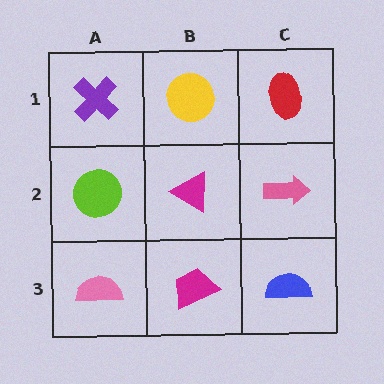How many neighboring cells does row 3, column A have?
2.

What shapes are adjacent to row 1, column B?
A magenta triangle (row 2, column B), a purple cross (row 1, column A), a red ellipse (row 1, column C).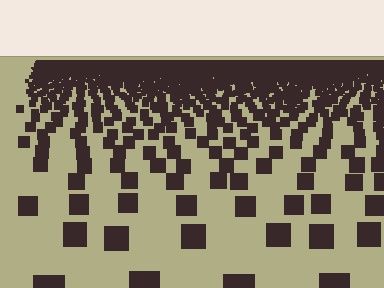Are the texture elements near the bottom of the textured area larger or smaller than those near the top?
Larger. Near the bottom, elements are closer to the viewer and appear at a bigger on-screen size.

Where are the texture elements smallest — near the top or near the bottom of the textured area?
Near the top.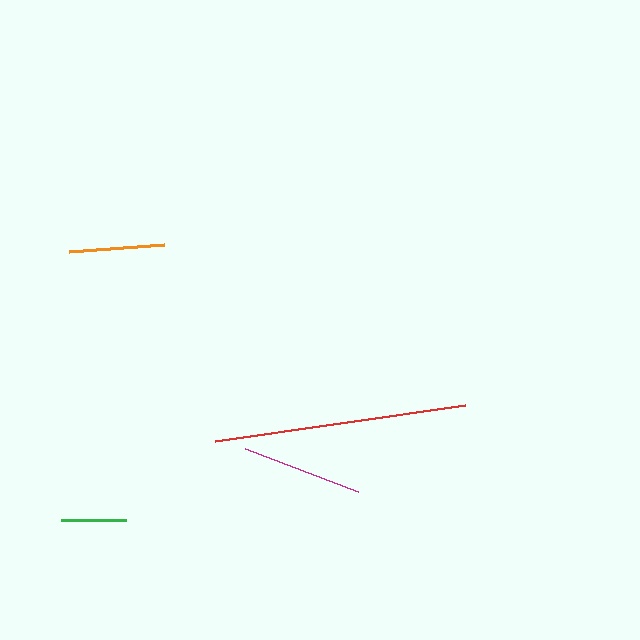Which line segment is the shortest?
The green line is the shortest at approximately 66 pixels.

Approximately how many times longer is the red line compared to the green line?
The red line is approximately 3.8 times the length of the green line.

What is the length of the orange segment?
The orange segment is approximately 96 pixels long.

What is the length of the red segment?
The red segment is approximately 252 pixels long.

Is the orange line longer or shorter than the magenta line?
The magenta line is longer than the orange line.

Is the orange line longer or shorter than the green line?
The orange line is longer than the green line.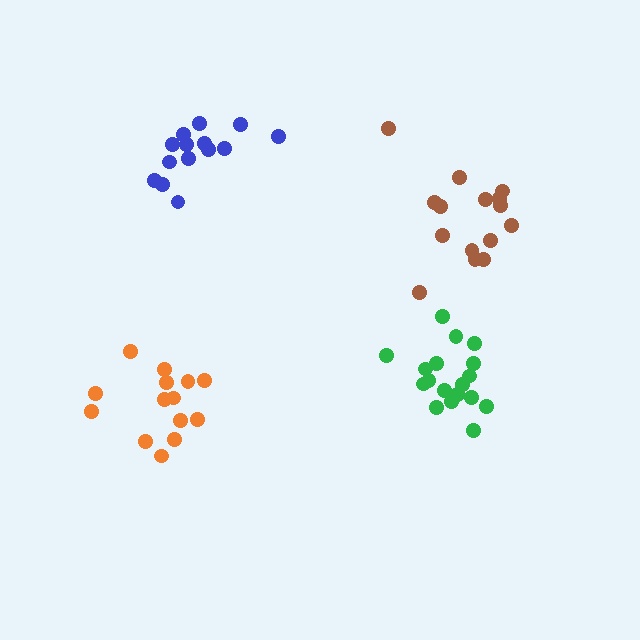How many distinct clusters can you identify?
There are 4 distinct clusters.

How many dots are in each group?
Group 1: 14 dots, Group 2: 18 dots, Group 3: 15 dots, Group 4: 14 dots (61 total).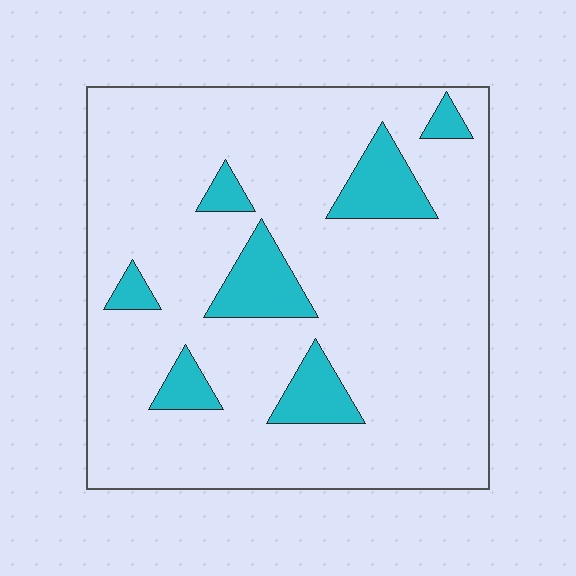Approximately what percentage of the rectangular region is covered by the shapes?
Approximately 15%.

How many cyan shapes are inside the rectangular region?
7.